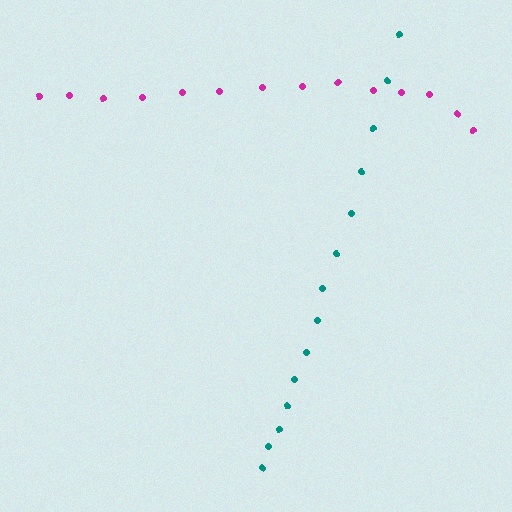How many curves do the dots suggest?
There are 2 distinct paths.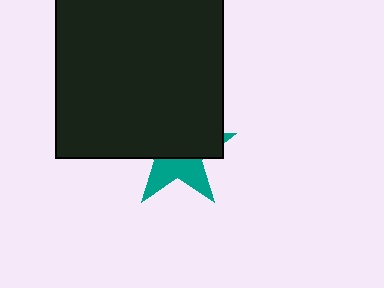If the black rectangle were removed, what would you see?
You would see the complete teal star.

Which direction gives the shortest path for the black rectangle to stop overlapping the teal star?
Moving up gives the shortest separation.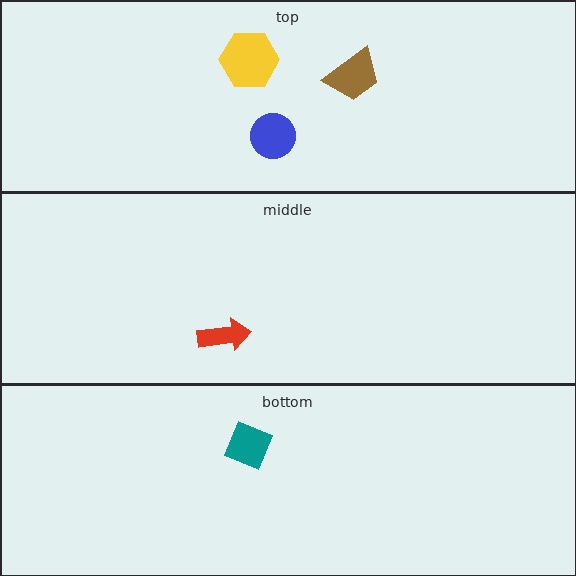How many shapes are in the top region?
3.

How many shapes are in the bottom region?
1.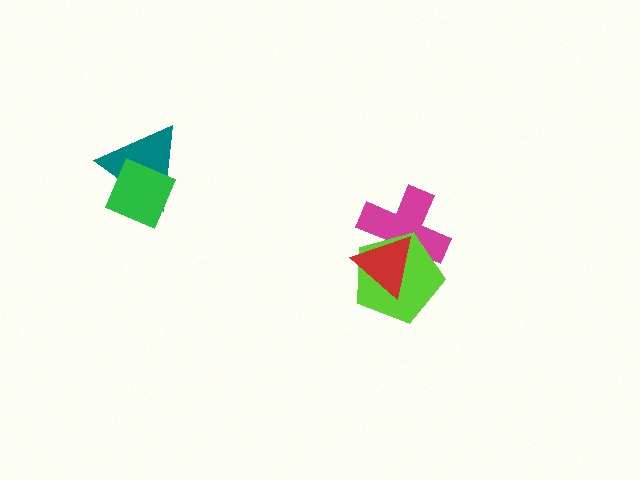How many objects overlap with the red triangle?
2 objects overlap with the red triangle.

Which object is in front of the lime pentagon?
The red triangle is in front of the lime pentagon.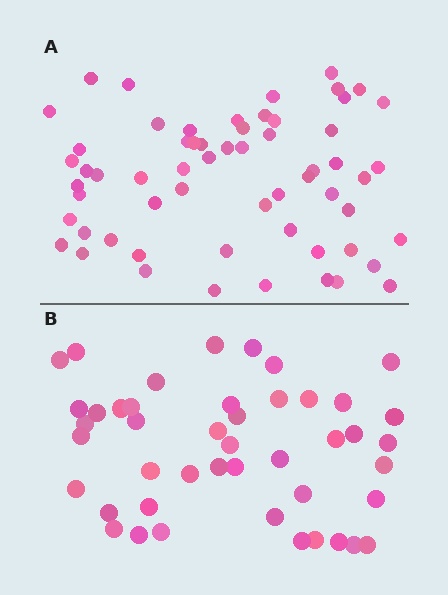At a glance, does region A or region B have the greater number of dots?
Region A (the top region) has more dots.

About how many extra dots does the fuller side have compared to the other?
Region A has approximately 15 more dots than region B.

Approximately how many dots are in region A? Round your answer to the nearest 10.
About 60 dots.